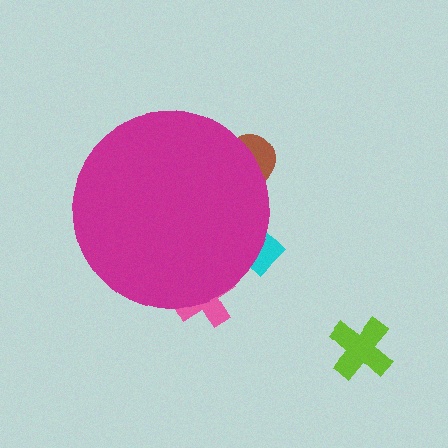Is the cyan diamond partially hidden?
Yes, the cyan diamond is partially hidden behind the magenta circle.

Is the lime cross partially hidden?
No, the lime cross is fully visible.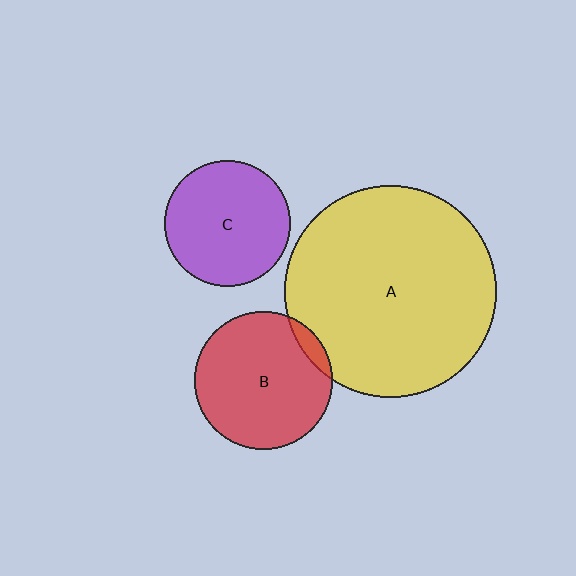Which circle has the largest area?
Circle A (yellow).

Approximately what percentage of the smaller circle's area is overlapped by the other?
Approximately 5%.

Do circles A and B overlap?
Yes.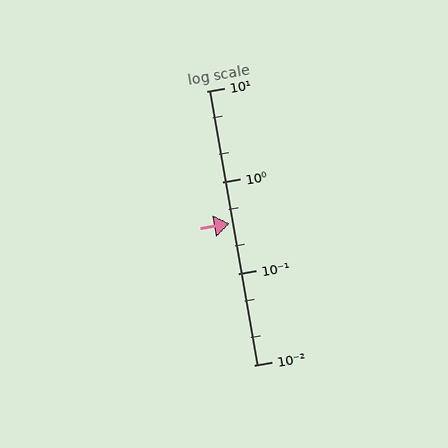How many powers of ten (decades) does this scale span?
The scale spans 3 decades, from 0.01 to 10.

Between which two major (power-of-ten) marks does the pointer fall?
The pointer is between 0.1 and 1.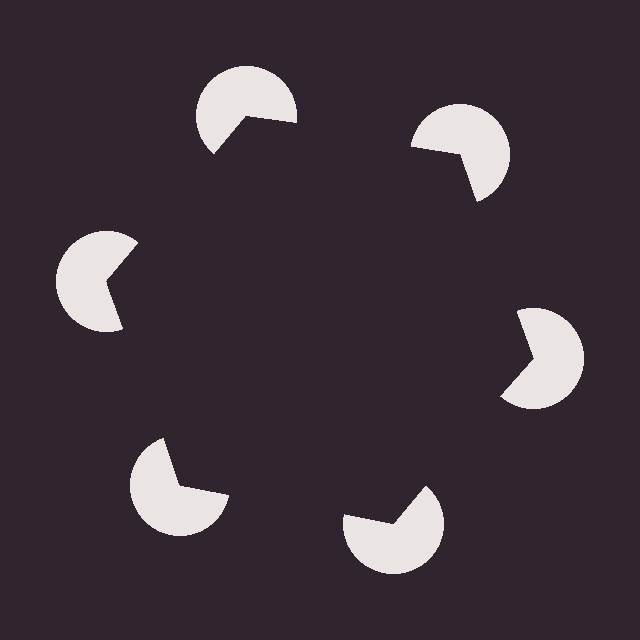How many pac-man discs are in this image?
There are 6 — one at each vertex of the illusory hexagon.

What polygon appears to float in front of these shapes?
An illusory hexagon — its edges are inferred from the aligned wedge cuts in the pac-man discs, not physically drawn.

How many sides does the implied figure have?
6 sides.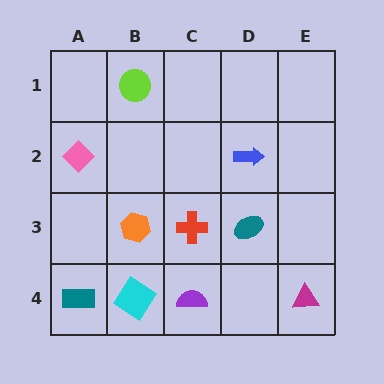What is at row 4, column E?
A magenta triangle.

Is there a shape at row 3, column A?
No, that cell is empty.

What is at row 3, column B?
An orange hexagon.